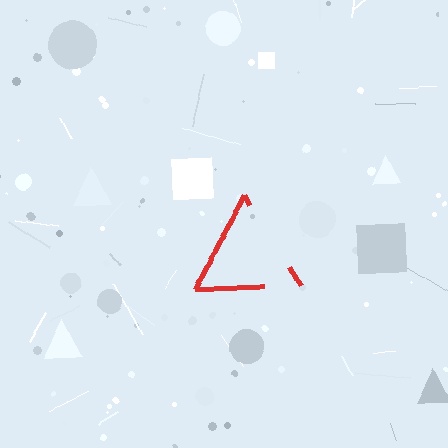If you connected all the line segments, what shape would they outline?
They would outline a triangle.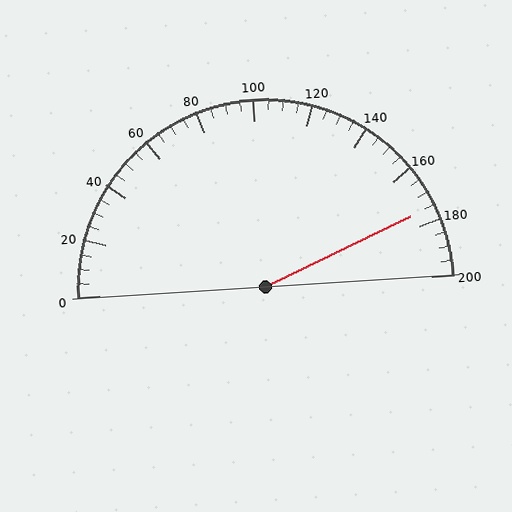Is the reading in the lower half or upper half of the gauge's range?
The reading is in the upper half of the range (0 to 200).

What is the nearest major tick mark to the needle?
The nearest major tick mark is 180.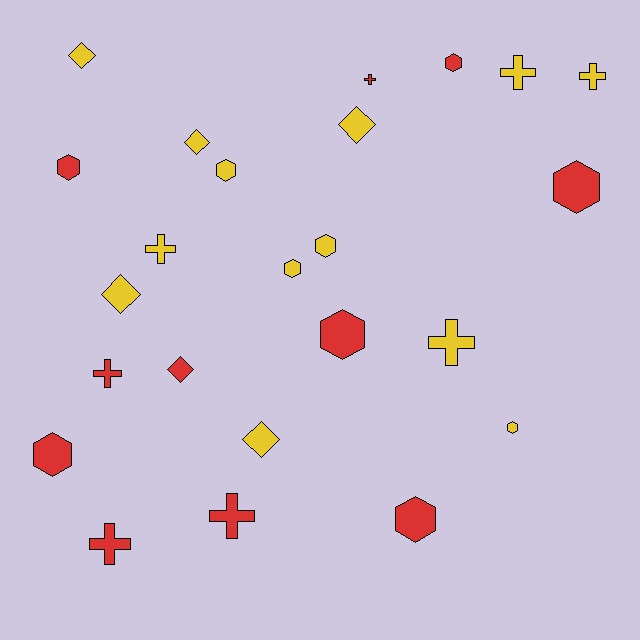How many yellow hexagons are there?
There are 4 yellow hexagons.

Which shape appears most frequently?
Hexagon, with 10 objects.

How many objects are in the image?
There are 24 objects.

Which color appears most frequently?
Yellow, with 13 objects.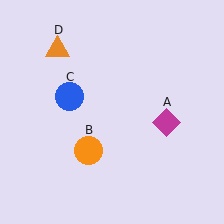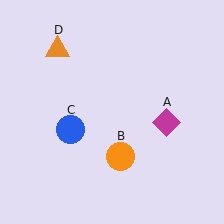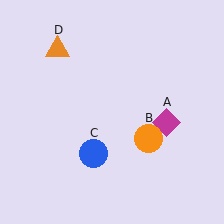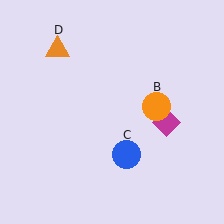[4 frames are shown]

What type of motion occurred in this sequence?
The orange circle (object B), blue circle (object C) rotated counterclockwise around the center of the scene.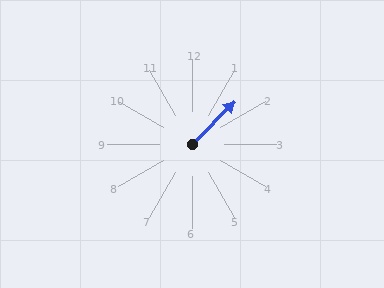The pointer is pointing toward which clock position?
Roughly 1 o'clock.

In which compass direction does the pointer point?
Northeast.